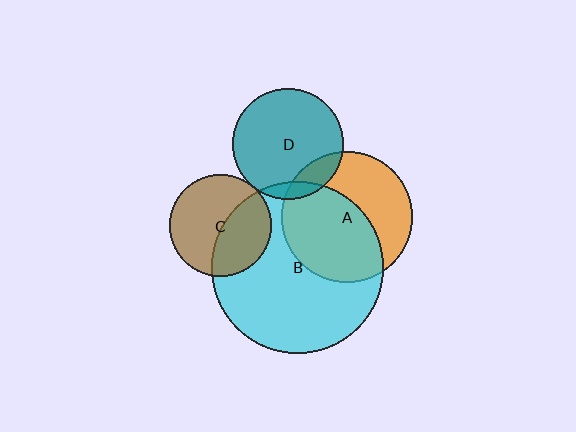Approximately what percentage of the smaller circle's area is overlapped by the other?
Approximately 15%.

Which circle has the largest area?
Circle B (cyan).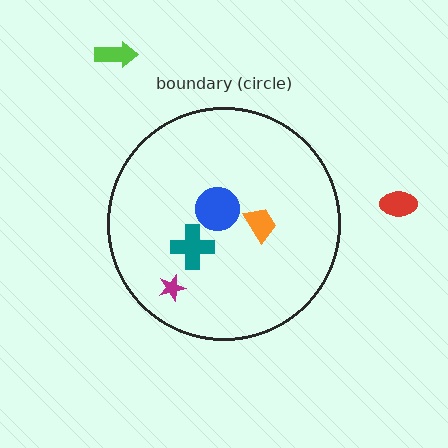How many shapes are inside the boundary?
4 inside, 2 outside.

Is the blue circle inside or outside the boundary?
Inside.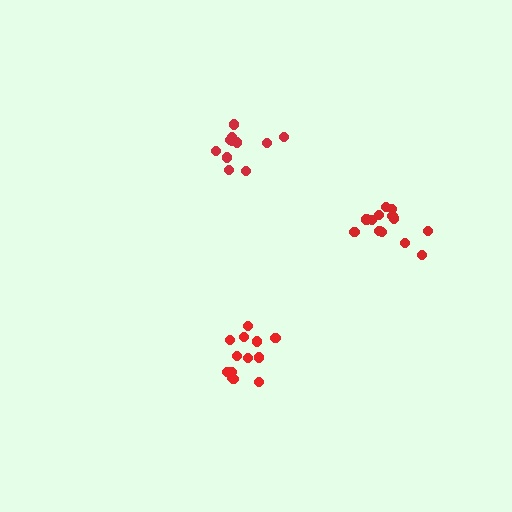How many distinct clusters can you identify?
There are 3 distinct clusters.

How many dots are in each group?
Group 1: 12 dots, Group 2: 13 dots, Group 3: 13 dots (38 total).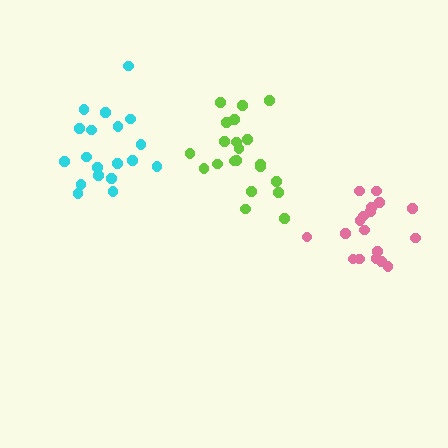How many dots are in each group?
Group 1: 21 dots, Group 2: 18 dots, Group 3: 19 dots (58 total).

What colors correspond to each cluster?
The clusters are colored: lime, pink, cyan.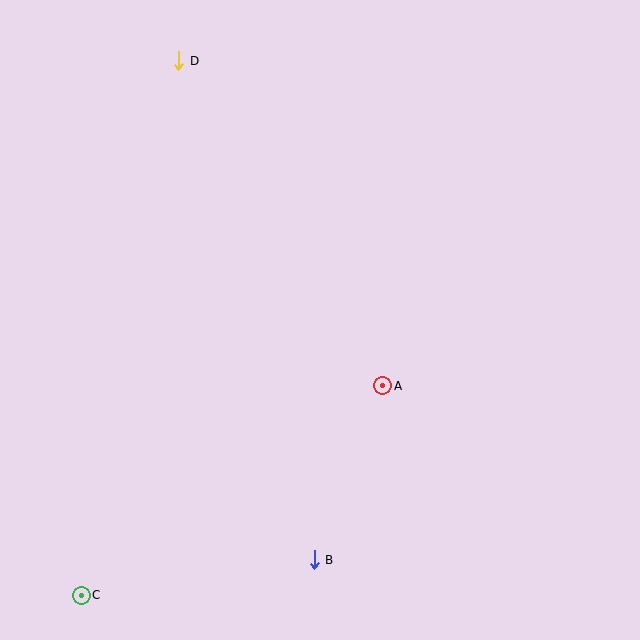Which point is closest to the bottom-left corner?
Point C is closest to the bottom-left corner.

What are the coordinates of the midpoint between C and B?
The midpoint between C and B is at (198, 578).